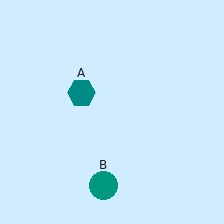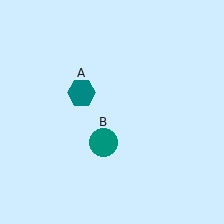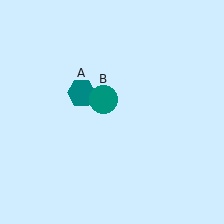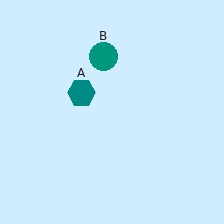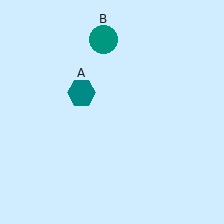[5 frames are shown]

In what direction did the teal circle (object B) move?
The teal circle (object B) moved up.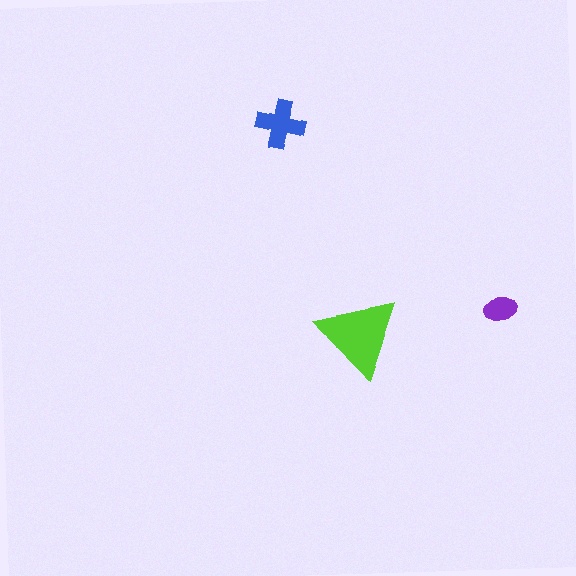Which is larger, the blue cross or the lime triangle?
The lime triangle.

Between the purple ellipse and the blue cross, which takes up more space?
The blue cross.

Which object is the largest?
The lime triangle.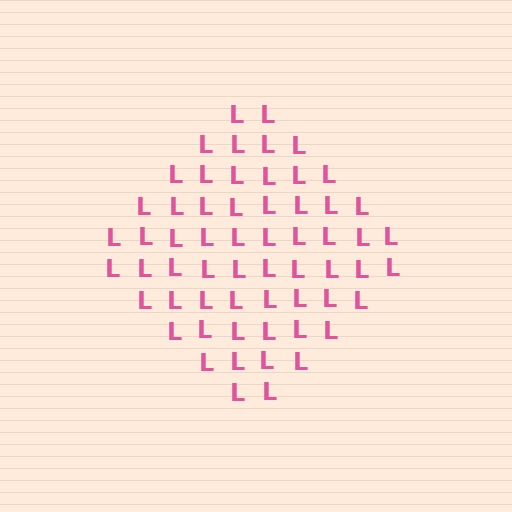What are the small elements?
The small elements are letter L's.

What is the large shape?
The large shape is a diamond.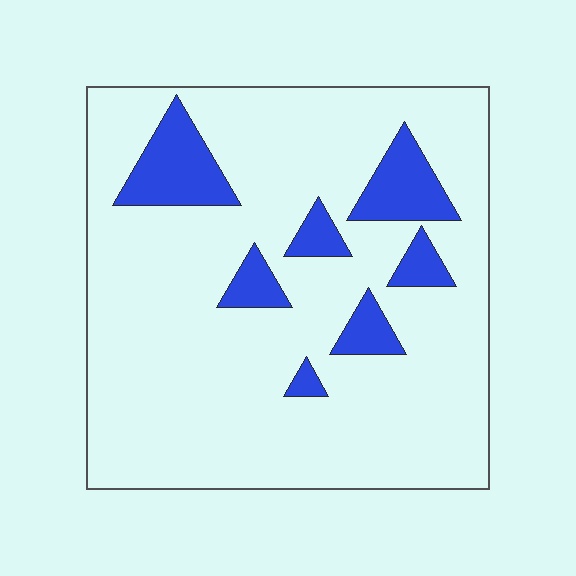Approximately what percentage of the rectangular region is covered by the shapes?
Approximately 15%.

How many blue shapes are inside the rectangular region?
7.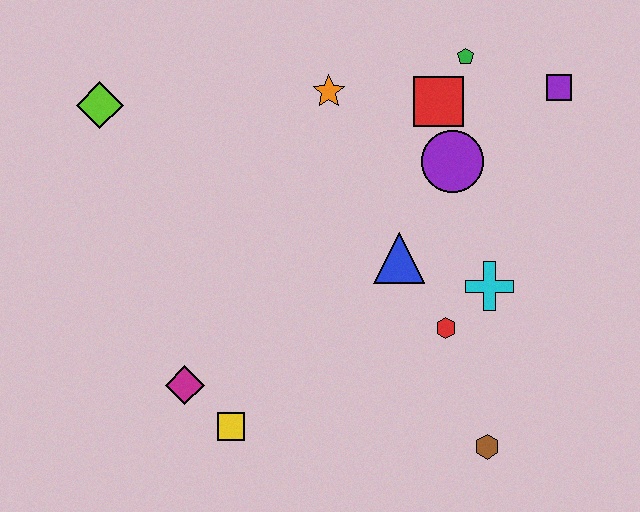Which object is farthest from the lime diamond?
The brown hexagon is farthest from the lime diamond.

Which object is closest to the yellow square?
The magenta diamond is closest to the yellow square.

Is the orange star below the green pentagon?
Yes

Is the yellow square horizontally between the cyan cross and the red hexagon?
No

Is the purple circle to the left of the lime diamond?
No